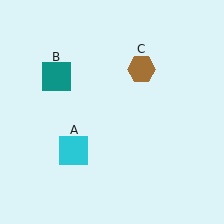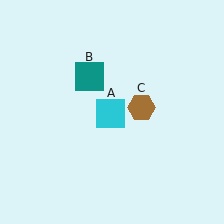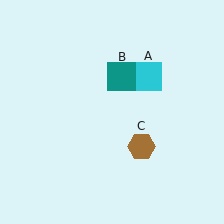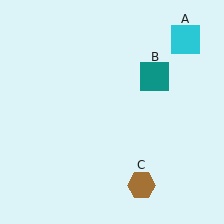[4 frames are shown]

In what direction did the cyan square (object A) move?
The cyan square (object A) moved up and to the right.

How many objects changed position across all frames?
3 objects changed position: cyan square (object A), teal square (object B), brown hexagon (object C).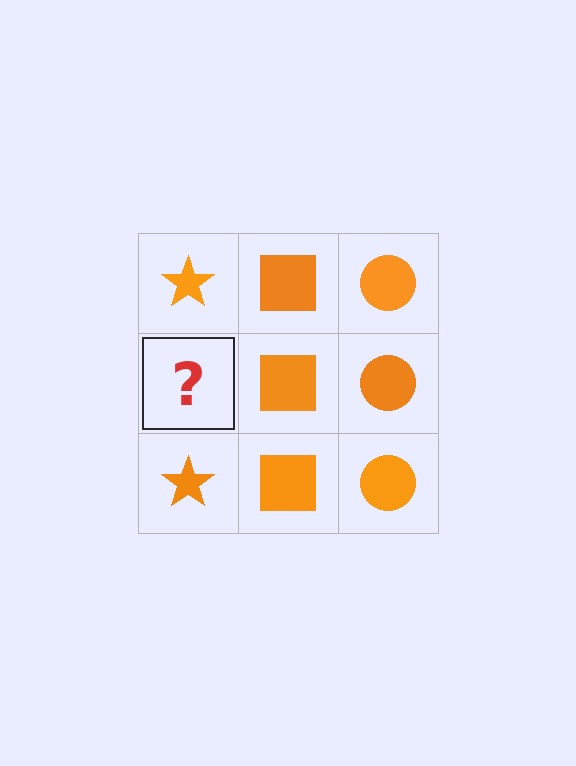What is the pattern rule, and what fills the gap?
The rule is that each column has a consistent shape. The gap should be filled with an orange star.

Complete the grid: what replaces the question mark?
The question mark should be replaced with an orange star.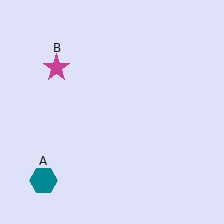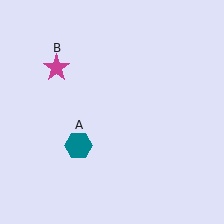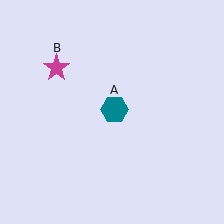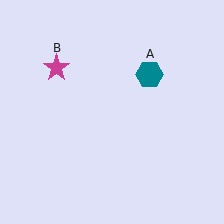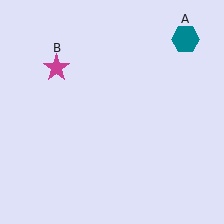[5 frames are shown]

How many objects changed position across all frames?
1 object changed position: teal hexagon (object A).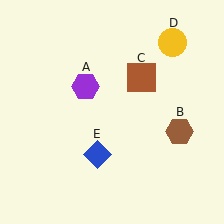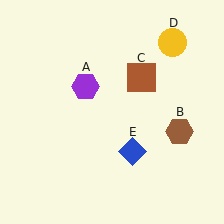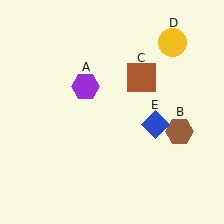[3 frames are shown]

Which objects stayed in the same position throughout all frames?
Purple hexagon (object A) and brown hexagon (object B) and brown square (object C) and yellow circle (object D) remained stationary.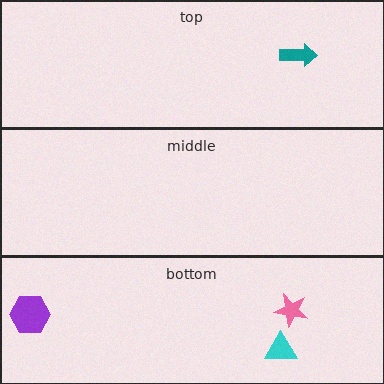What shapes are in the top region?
The teal arrow.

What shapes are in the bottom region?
The pink star, the cyan triangle, the purple hexagon.